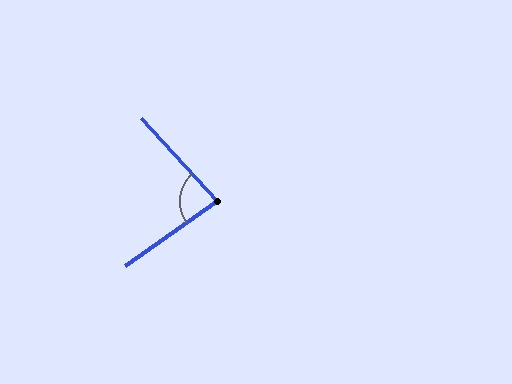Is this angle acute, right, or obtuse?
It is acute.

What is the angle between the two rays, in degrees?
Approximately 82 degrees.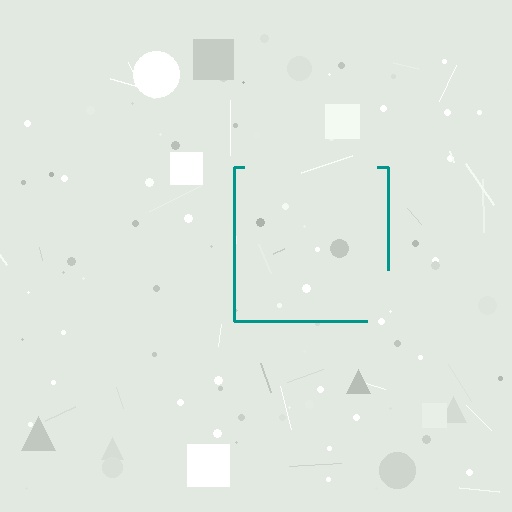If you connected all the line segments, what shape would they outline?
They would outline a square.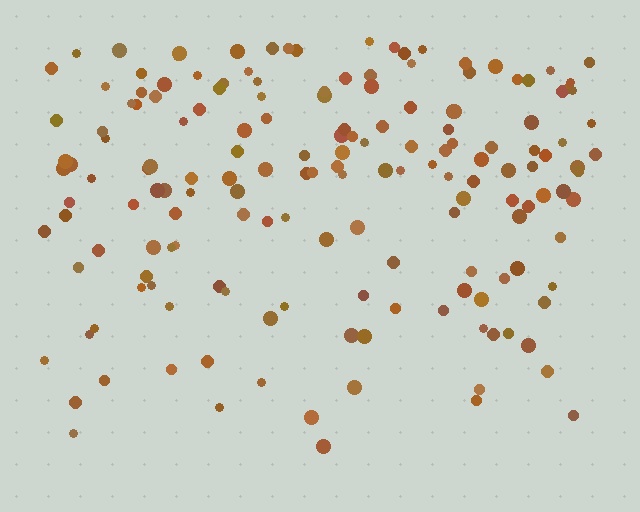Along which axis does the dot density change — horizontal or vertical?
Vertical.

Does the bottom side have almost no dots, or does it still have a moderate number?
Still a moderate number, just noticeably fewer than the top.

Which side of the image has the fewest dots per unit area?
The bottom.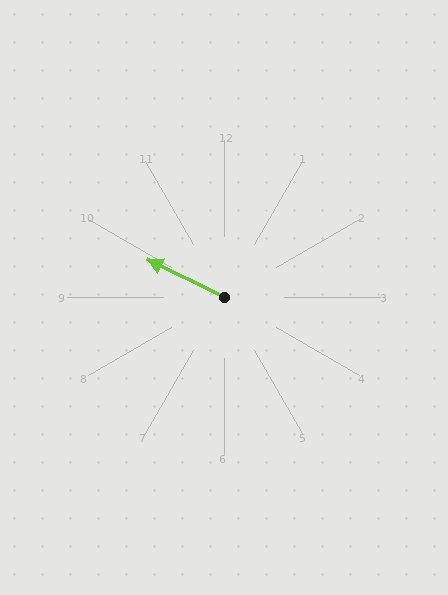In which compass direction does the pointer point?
Northwest.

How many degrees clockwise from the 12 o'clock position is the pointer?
Approximately 296 degrees.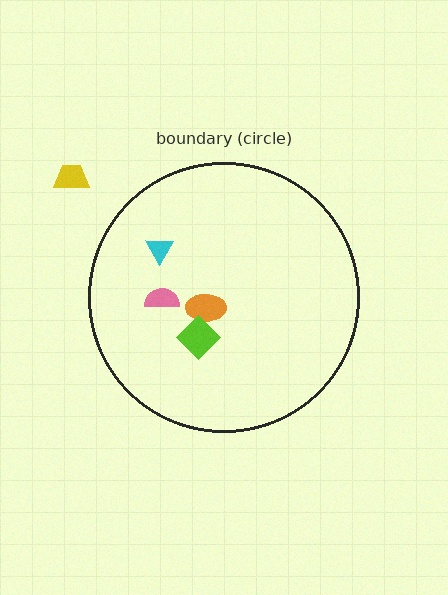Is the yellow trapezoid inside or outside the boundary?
Outside.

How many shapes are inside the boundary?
4 inside, 1 outside.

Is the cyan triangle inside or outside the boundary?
Inside.